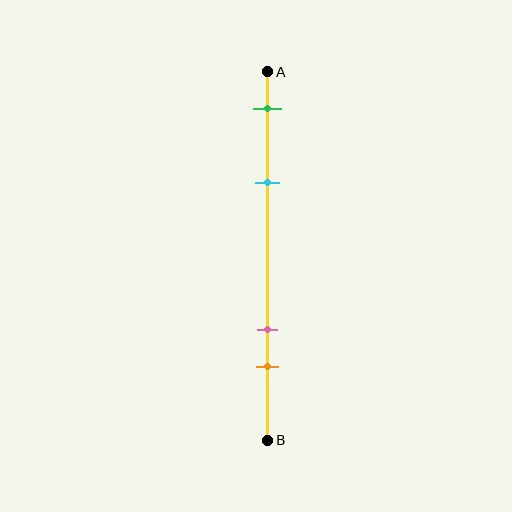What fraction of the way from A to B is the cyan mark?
The cyan mark is approximately 30% (0.3) of the way from A to B.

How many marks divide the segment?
There are 4 marks dividing the segment.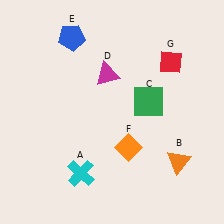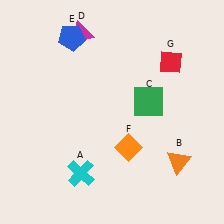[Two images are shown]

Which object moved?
The magenta triangle (D) moved up.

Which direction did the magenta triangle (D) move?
The magenta triangle (D) moved up.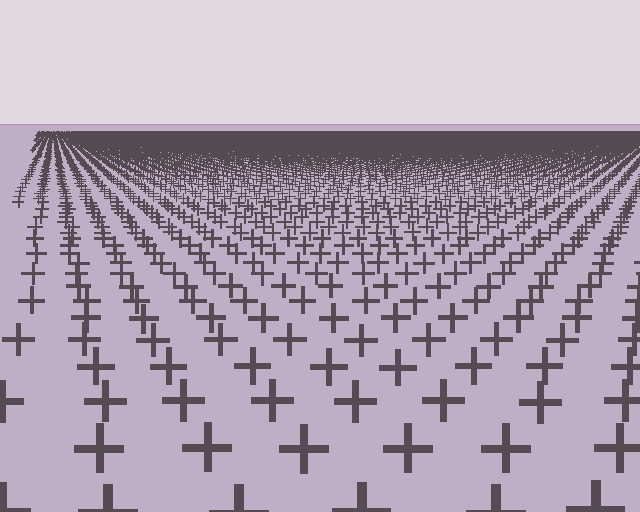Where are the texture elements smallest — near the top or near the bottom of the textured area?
Near the top.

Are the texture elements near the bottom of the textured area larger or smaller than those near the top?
Larger. Near the bottom, elements are closer to the viewer and appear at a bigger on-screen size.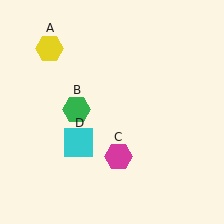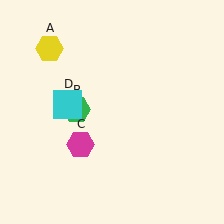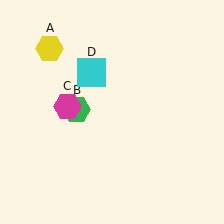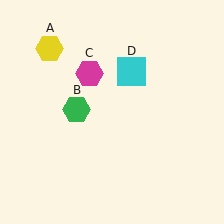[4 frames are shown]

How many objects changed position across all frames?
2 objects changed position: magenta hexagon (object C), cyan square (object D).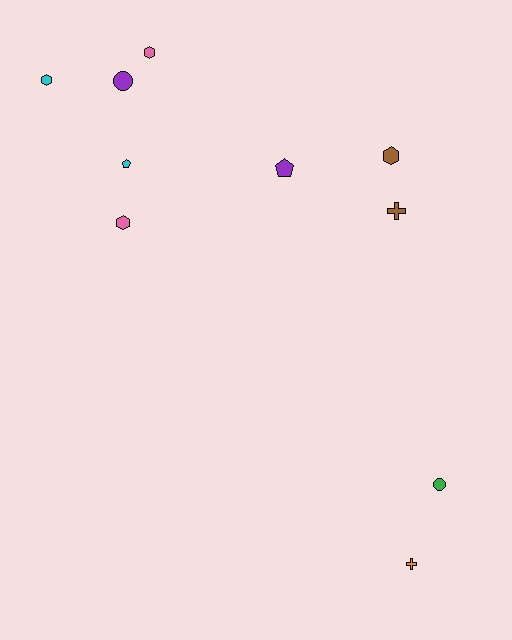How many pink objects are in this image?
There are 2 pink objects.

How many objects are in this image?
There are 10 objects.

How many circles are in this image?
There are 2 circles.